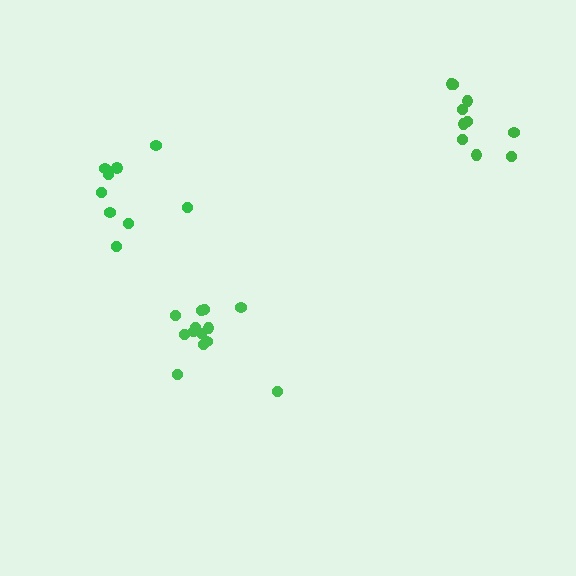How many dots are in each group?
Group 1: 9 dots, Group 2: 10 dots, Group 3: 13 dots (32 total).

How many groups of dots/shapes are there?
There are 3 groups.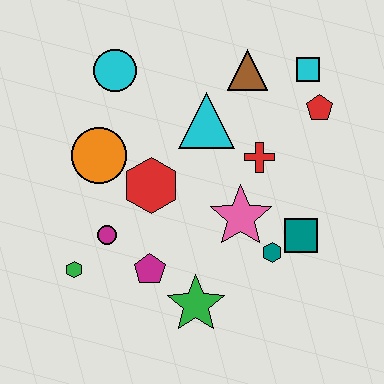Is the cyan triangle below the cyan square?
Yes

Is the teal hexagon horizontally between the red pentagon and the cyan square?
No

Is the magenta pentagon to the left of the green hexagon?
No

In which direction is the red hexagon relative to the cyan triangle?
The red hexagon is below the cyan triangle.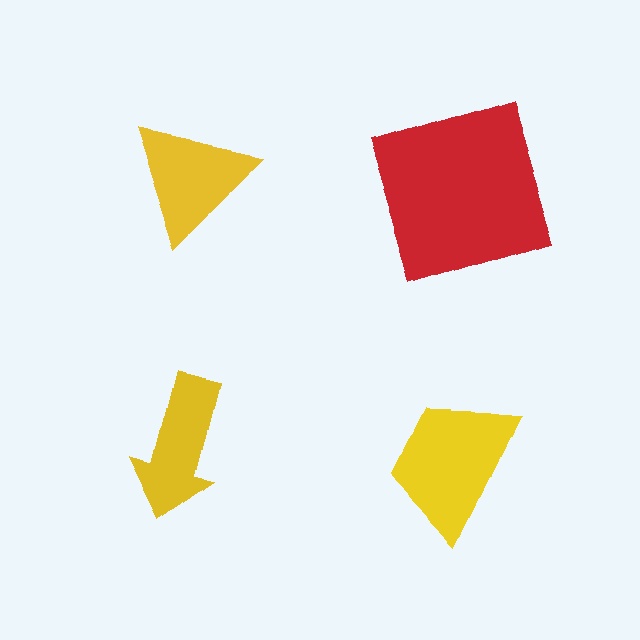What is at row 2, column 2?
A yellow trapezoid.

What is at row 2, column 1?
A yellow arrow.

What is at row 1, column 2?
A red square.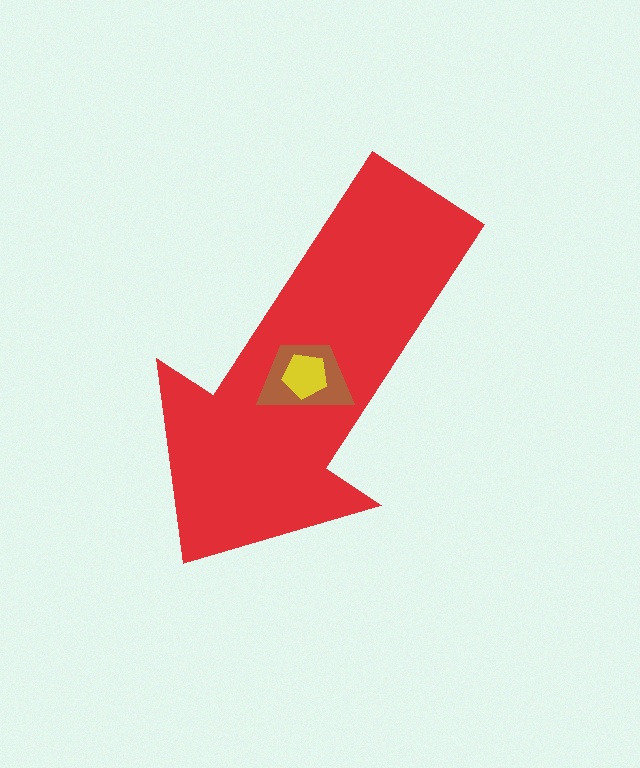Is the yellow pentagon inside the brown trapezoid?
Yes.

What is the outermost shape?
The red arrow.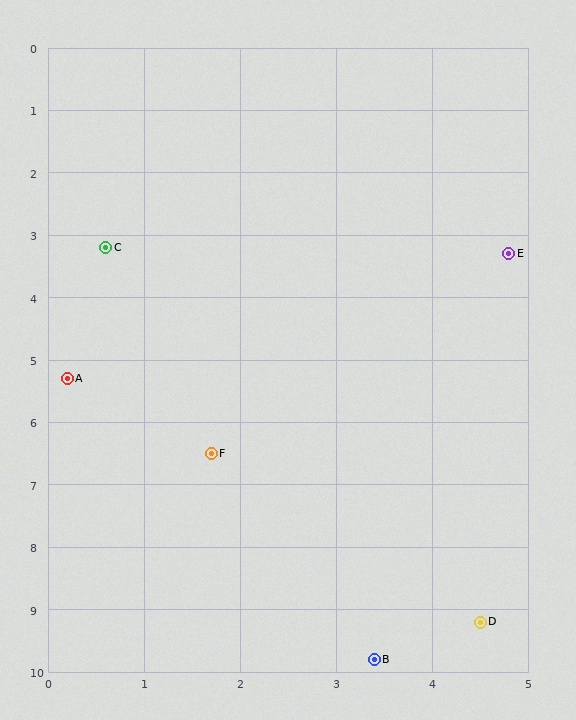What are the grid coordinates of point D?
Point D is at approximately (4.5, 9.2).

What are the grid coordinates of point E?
Point E is at approximately (4.8, 3.3).